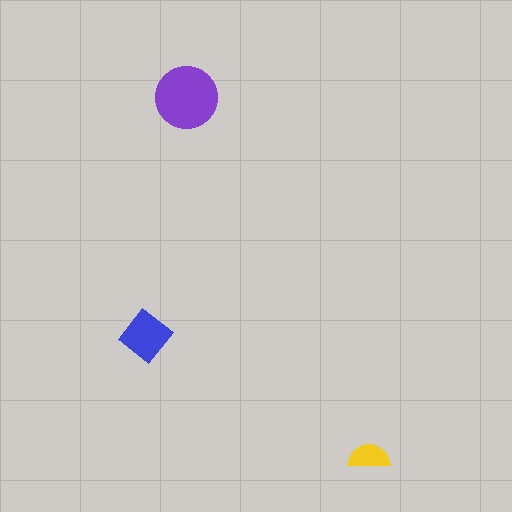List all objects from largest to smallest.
The purple circle, the blue diamond, the yellow semicircle.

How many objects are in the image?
There are 3 objects in the image.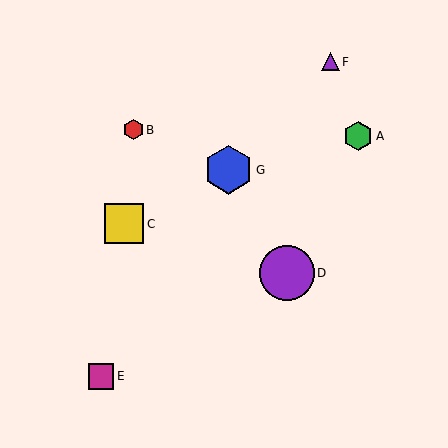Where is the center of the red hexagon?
The center of the red hexagon is at (133, 130).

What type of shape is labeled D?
Shape D is a purple circle.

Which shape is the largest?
The purple circle (labeled D) is the largest.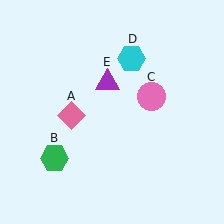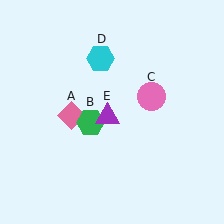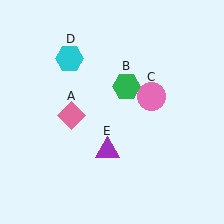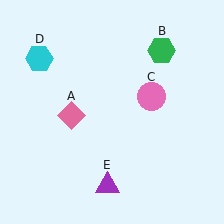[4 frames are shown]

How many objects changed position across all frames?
3 objects changed position: green hexagon (object B), cyan hexagon (object D), purple triangle (object E).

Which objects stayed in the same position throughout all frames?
Pink diamond (object A) and pink circle (object C) remained stationary.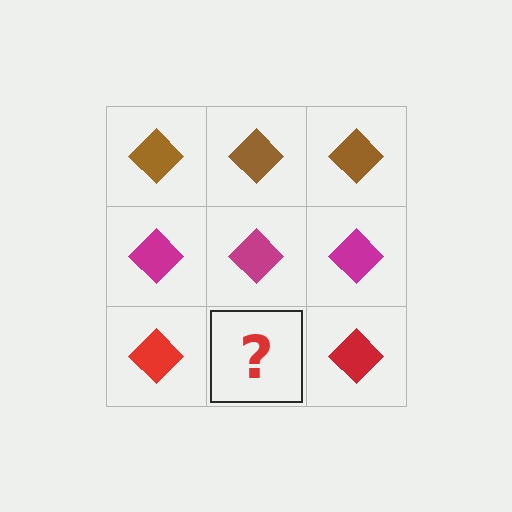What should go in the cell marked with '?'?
The missing cell should contain a red diamond.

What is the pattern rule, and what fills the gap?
The rule is that each row has a consistent color. The gap should be filled with a red diamond.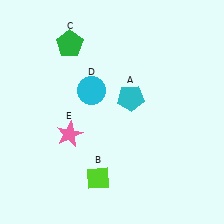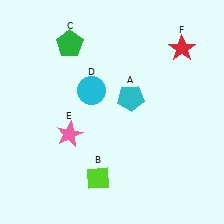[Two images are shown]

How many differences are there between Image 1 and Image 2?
There is 1 difference between the two images.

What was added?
A red star (F) was added in Image 2.